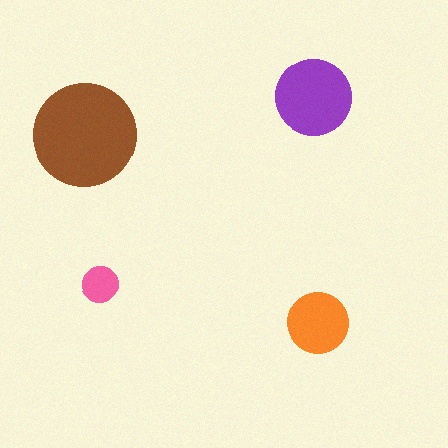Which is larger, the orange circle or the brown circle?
The brown one.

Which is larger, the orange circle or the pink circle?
The orange one.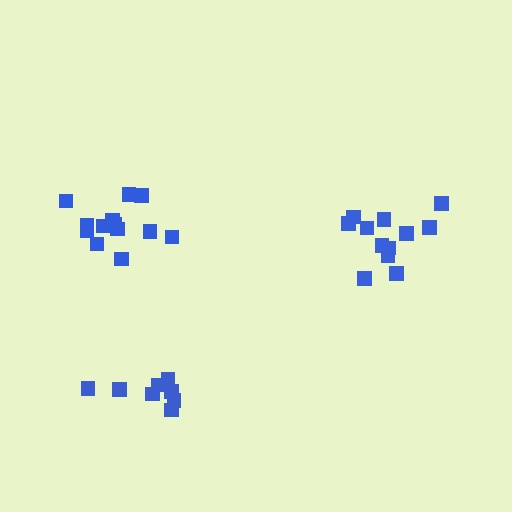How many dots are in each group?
Group 1: 8 dots, Group 2: 12 dots, Group 3: 13 dots (33 total).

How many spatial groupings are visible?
There are 3 spatial groupings.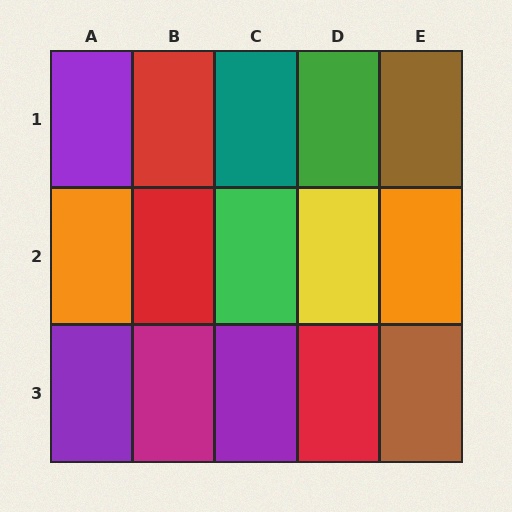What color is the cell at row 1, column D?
Green.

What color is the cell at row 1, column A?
Purple.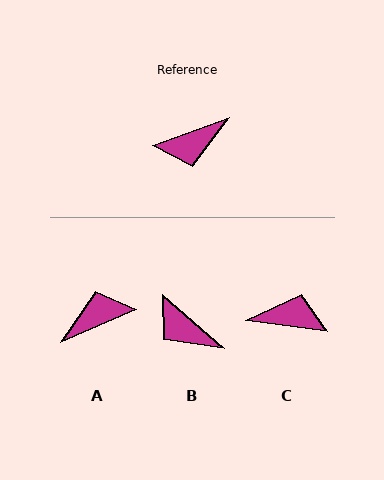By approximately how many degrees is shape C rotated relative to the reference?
Approximately 153 degrees counter-clockwise.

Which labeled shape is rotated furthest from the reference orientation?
A, about 177 degrees away.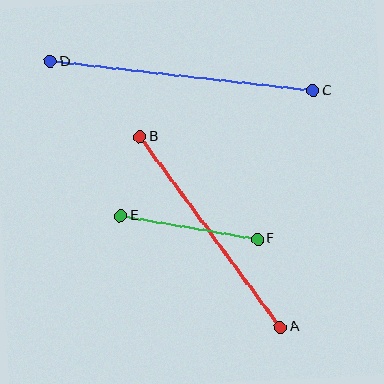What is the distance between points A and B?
The distance is approximately 236 pixels.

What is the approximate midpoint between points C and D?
The midpoint is at approximately (182, 76) pixels.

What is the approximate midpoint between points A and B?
The midpoint is at approximately (210, 232) pixels.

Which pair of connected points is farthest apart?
Points C and D are farthest apart.